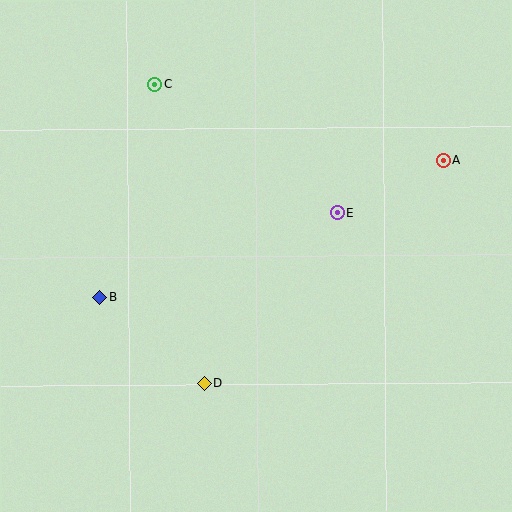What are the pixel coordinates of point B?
Point B is at (100, 297).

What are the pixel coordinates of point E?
Point E is at (337, 213).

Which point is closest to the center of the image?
Point E at (337, 213) is closest to the center.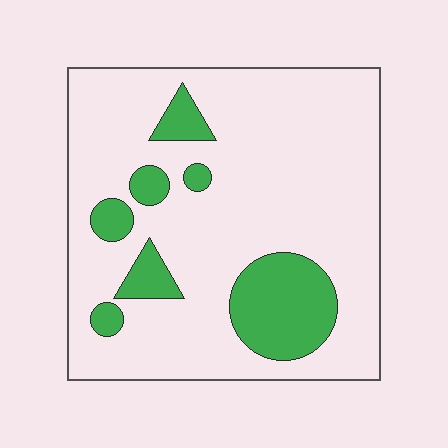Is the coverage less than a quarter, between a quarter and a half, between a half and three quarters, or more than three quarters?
Less than a quarter.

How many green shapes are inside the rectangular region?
7.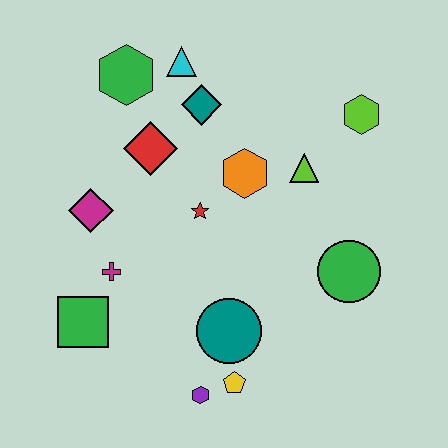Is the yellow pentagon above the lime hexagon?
No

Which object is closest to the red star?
The orange hexagon is closest to the red star.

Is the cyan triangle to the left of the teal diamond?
Yes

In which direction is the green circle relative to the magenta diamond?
The green circle is to the right of the magenta diamond.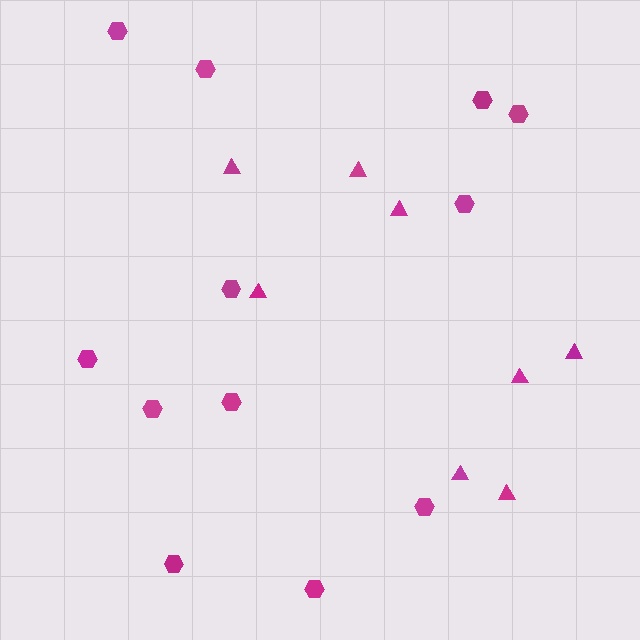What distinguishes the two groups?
There are 2 groups: one group of hexagons (12) and one group of triangles (8).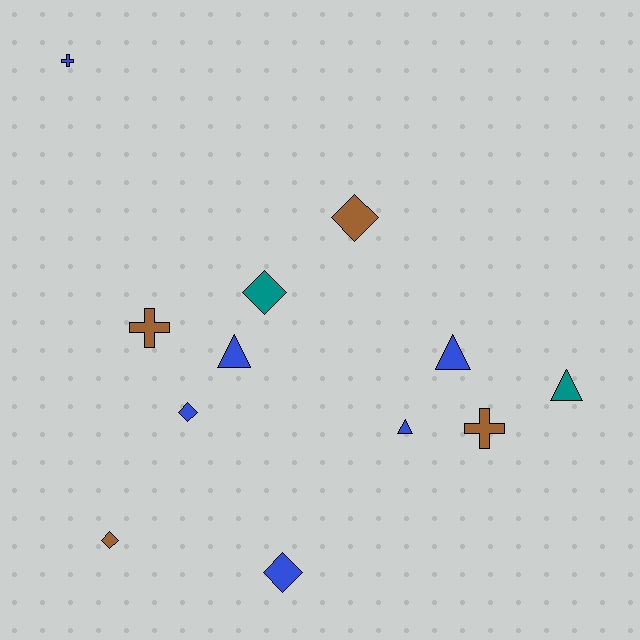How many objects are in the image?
There are 12 objects.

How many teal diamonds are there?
There is 1 teal diamond.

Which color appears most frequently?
Blue, with 6 objects.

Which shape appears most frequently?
Diamond, with 5 objects.